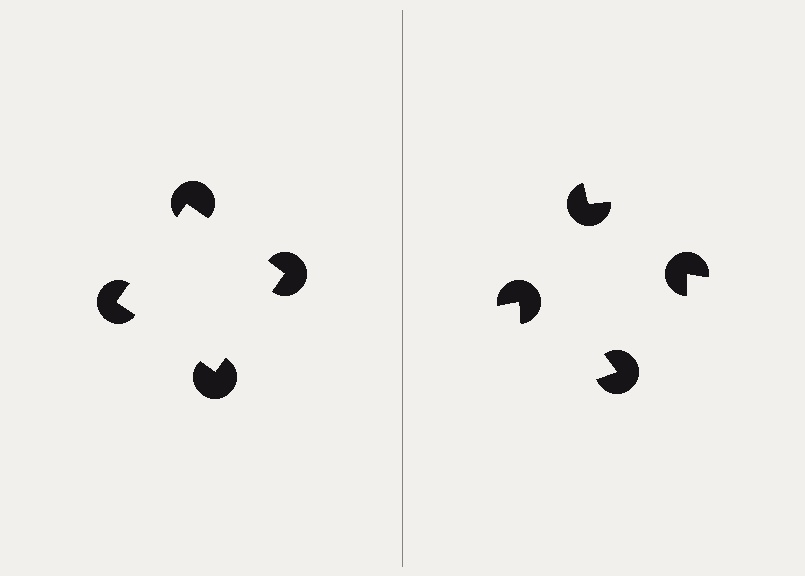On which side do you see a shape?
An illusory square appears on the left side. On the right side the wedge cuts are rotated, so no coherent shape forms.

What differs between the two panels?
The pac-man discs are positioned identically on both sides; only the wedge orientations differ. On the left they align to a square; on the right they are misaligned.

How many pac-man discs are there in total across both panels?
8 — 4 on each side.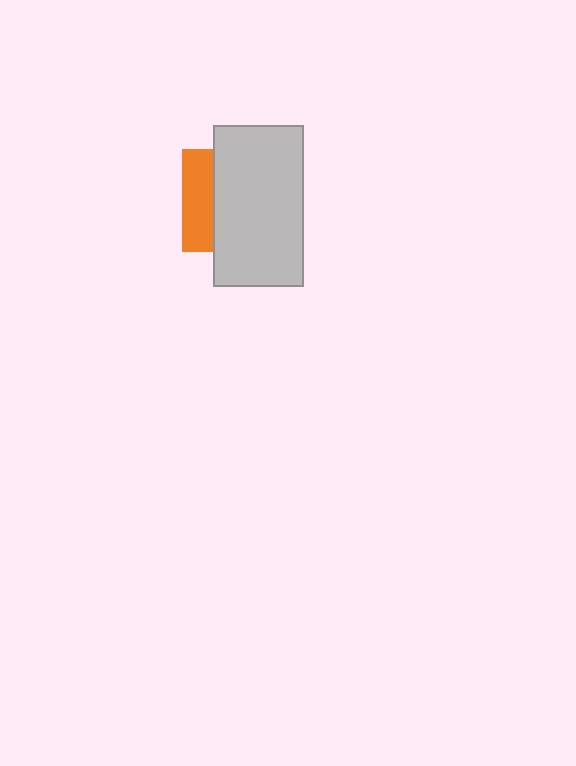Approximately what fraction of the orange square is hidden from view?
Roughly 69% of the orange square is hidden behind the light gray rectangle.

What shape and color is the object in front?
The object in front is a light gray rectangle.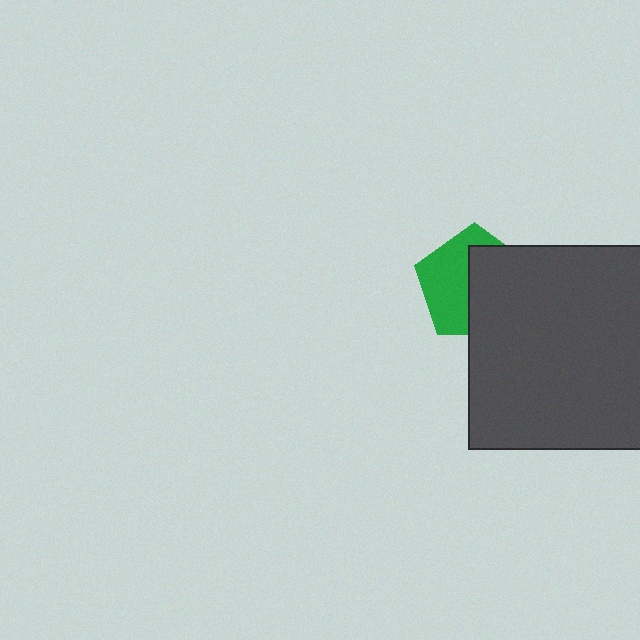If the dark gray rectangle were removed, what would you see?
You would see the complete green pentagon.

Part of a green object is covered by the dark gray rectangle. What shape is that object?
It is a pentagon.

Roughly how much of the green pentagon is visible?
About half of it is visible (roughly 48%).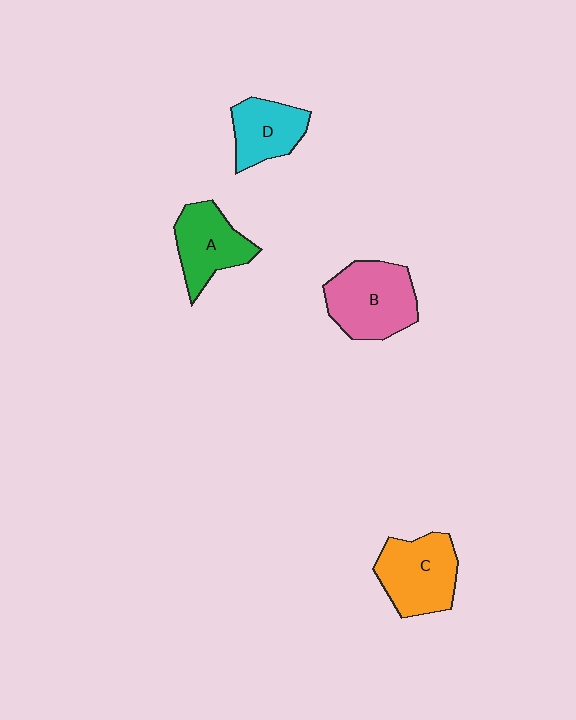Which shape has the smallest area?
Shape D (cyan).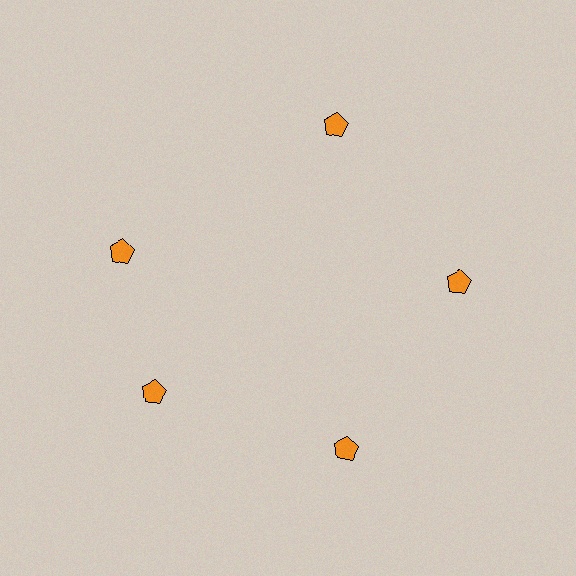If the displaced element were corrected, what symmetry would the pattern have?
It would have 5-fold rotational symmetry — the pattern would map onto itself every 72 degrees.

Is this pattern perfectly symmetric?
No. The 5 orange pentagons are arranged in a ring, but one element near the 10 o'clock position is rotated out of alignment along the ring, breaking the 5-fold rotational symmetry.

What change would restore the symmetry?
The symmetry would be restored by rotating it back into even spacing with its neighbors so that all 5 pentagons sit at equal angles and equal distance from the center.